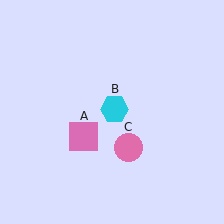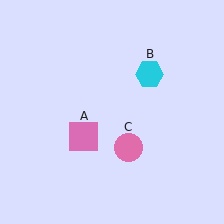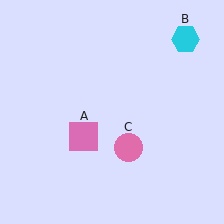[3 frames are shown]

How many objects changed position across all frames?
1 object changed position: cyan hexagon (object B).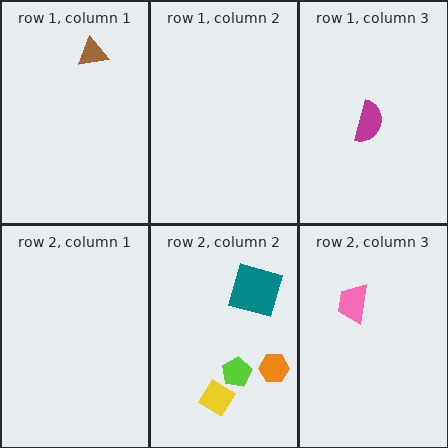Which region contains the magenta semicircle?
The row 1, column 3 region.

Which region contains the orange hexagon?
The row 2, column 2 region.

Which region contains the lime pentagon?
The row 2, column 2 region.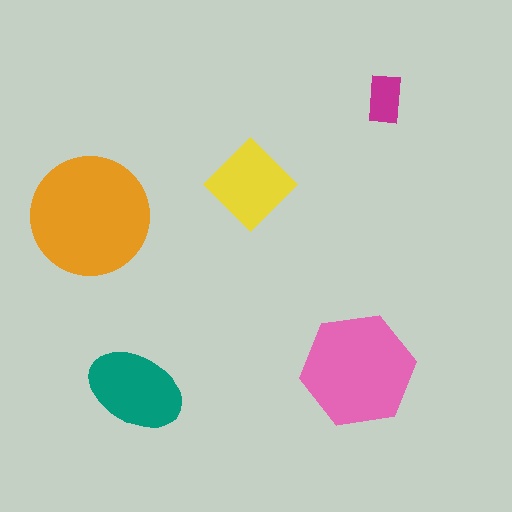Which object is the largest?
The orange circle.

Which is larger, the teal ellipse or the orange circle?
The orange circle.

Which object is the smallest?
The magenta rectangle.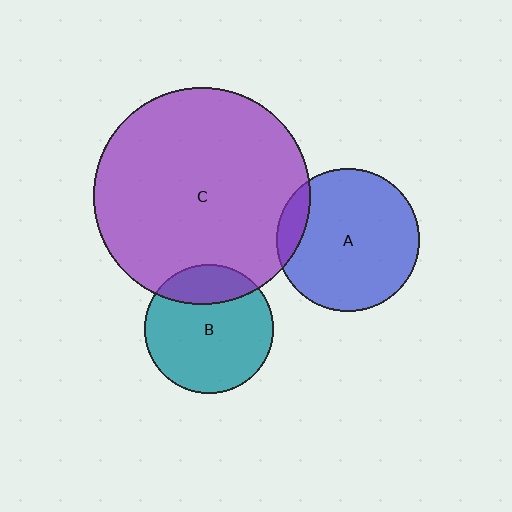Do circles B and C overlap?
Yes.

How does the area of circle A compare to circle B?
Approximately 1.2 times.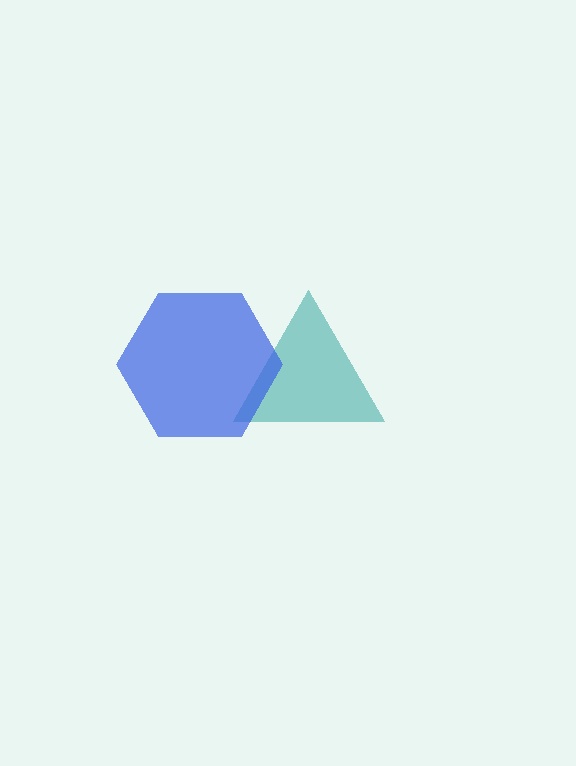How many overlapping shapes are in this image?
There are 2 overlapping shapes in the image.